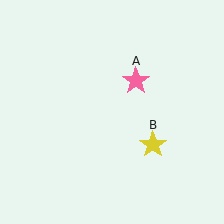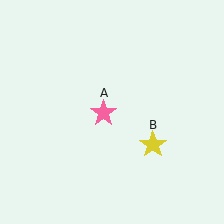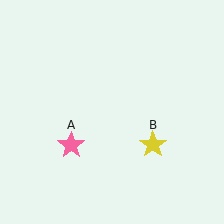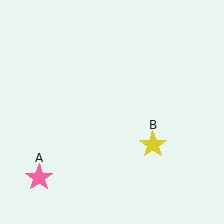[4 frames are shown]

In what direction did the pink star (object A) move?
The pink star (object A) moved down and to the left.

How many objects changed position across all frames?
1 object changed position: pink star (object A).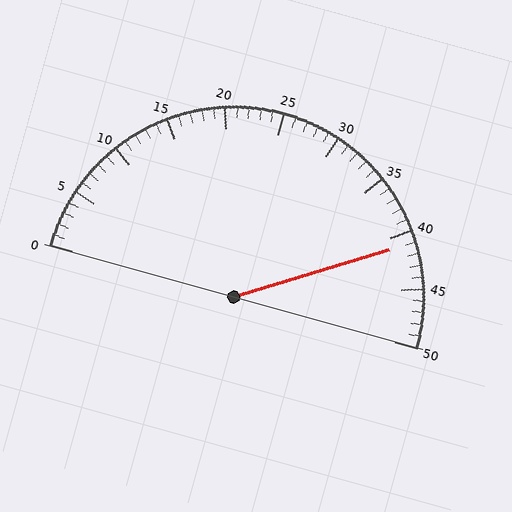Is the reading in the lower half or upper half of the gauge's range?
The reading is in the upper half of the range (0 to 50).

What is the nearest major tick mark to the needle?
The nearest major tick mark is 40.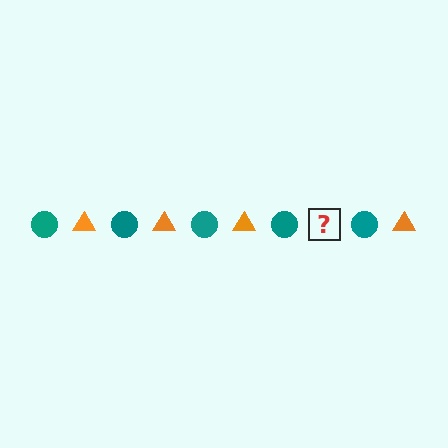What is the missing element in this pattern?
The missing element is an orange triangle.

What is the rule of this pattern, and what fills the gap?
The rule is that the pattern alternates between teal circle and orange triangle. The gap should be filled with an orange triangle.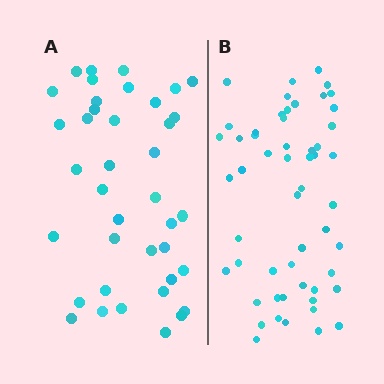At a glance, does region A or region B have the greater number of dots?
Region B (the right region) has more dots.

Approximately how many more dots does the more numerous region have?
Region B has approximately 15 more dots than region A.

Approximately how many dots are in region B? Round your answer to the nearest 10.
About 50 dots. (The exact count is 54, which rounds to 50.)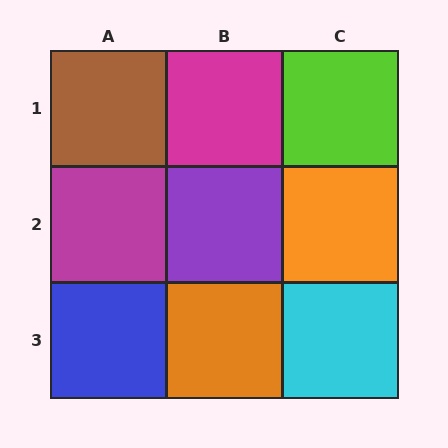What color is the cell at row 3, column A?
Blue.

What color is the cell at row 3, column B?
Orange.